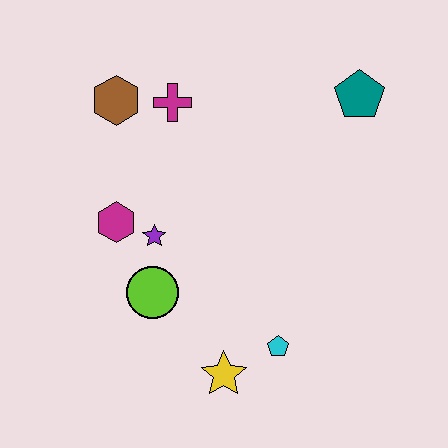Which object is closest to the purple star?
The magenta hexagon is closest to the purple star.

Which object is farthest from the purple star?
The teal pentagon is farthest from the purple star.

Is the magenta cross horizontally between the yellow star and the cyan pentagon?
No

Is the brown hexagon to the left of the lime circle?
Yes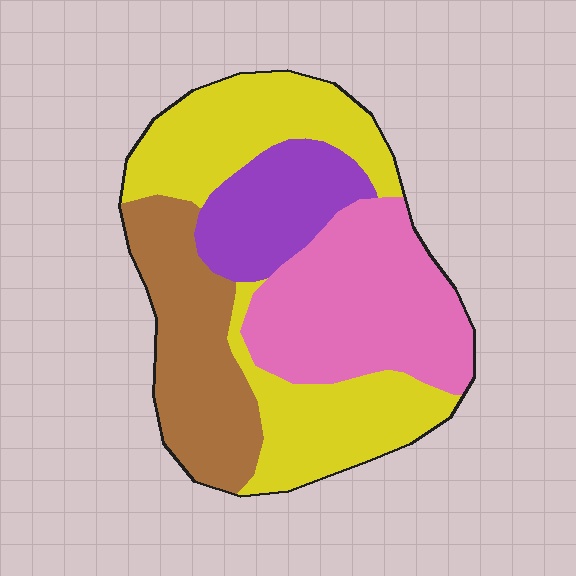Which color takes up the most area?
Yellow, at roughly 35%.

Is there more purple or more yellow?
Yellow.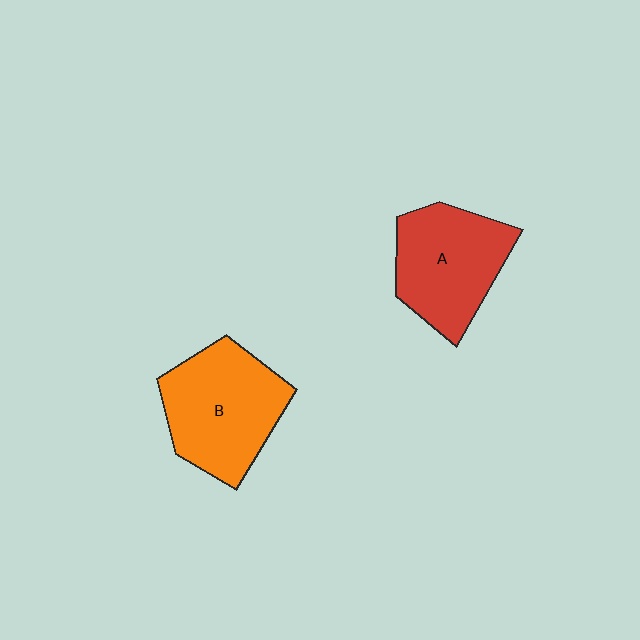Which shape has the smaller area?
Shape A (red).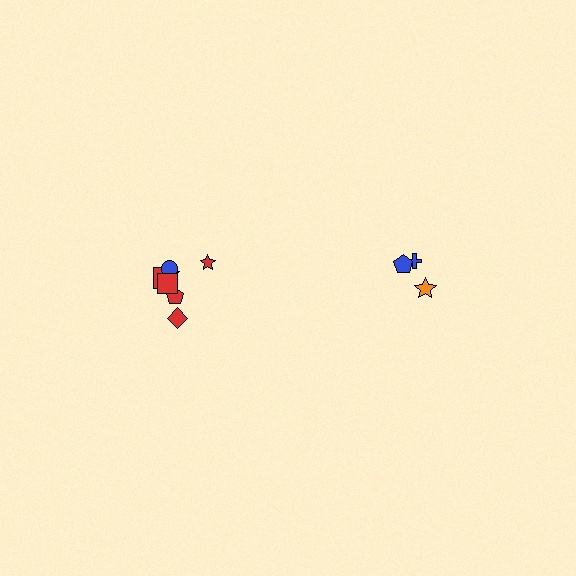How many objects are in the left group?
There are 7 objects.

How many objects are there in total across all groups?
There are 10 objects.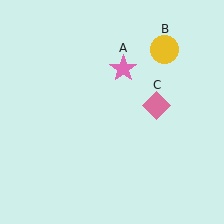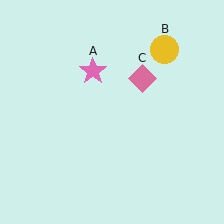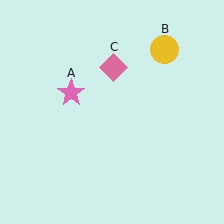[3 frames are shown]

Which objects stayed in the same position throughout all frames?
Yellow circle (object B) remained stationary.